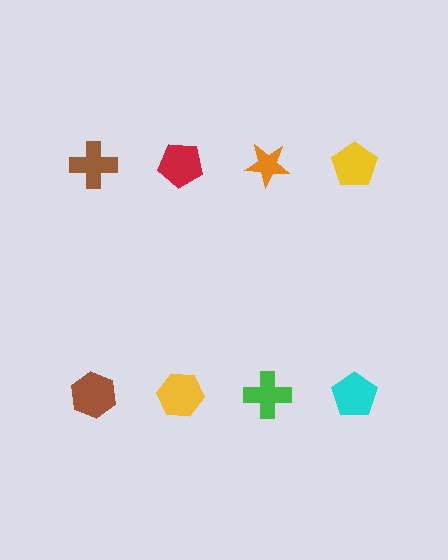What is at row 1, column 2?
A red pentagon.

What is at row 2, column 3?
A green cross.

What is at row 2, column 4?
A cyan pentagon.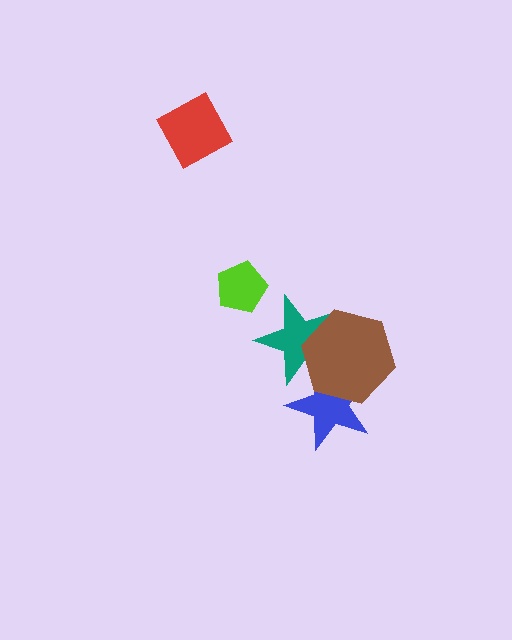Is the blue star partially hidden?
Yes, it is partially covered by another shape.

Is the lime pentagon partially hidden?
No, no other shape covers it.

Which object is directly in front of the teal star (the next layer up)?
The blue star is directly in front of the teal star.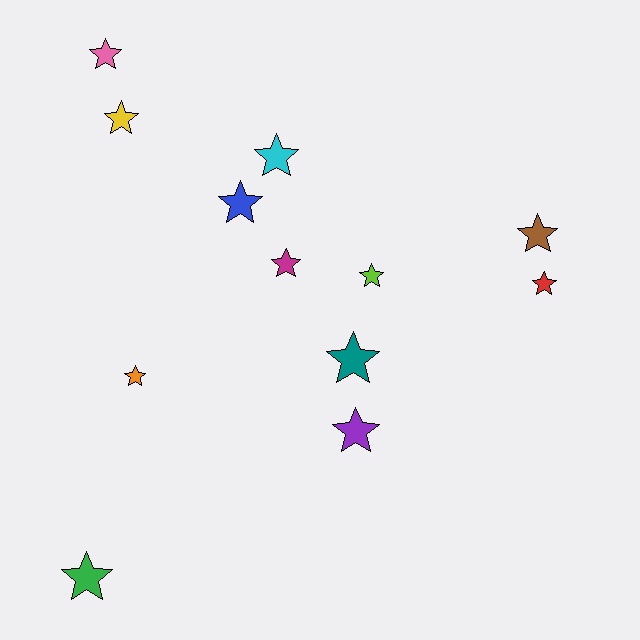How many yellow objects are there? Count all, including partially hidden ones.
There is 1 yellow object.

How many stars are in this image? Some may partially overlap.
There are 12 stars.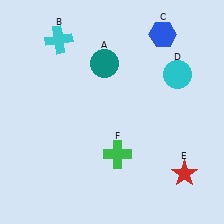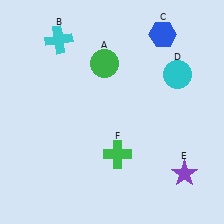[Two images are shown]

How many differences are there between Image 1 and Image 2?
There are 2 differences between the two images.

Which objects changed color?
A changed from teal to green. E changed from red to purple.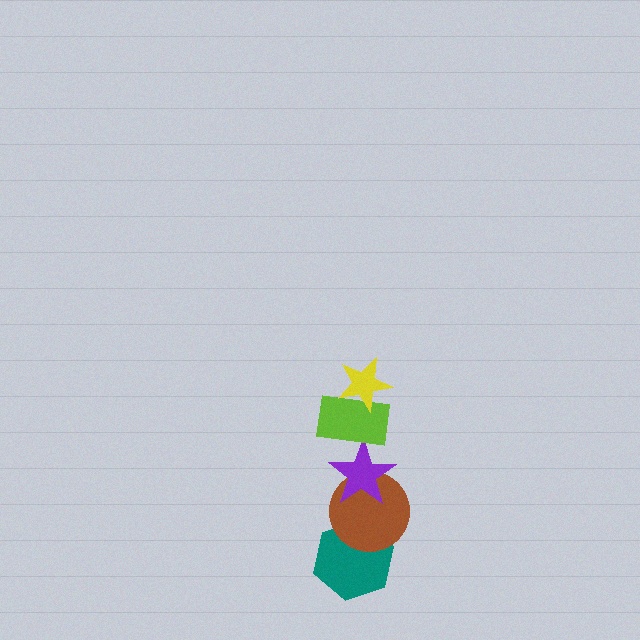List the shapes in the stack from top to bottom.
From top to bottom: the yellow star, the lime rectangle, the purple star, the brown circle, the teal hexagon.